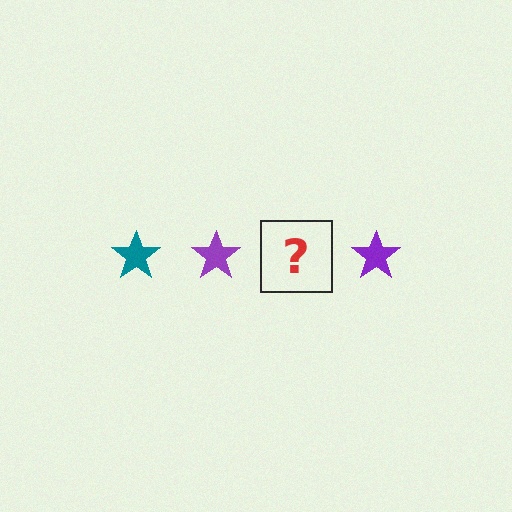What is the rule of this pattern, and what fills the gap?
The rule is that the pattern cycles through teal, purple stars. The gap should be filled with a teal star.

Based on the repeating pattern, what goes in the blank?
The blank should be a teal star.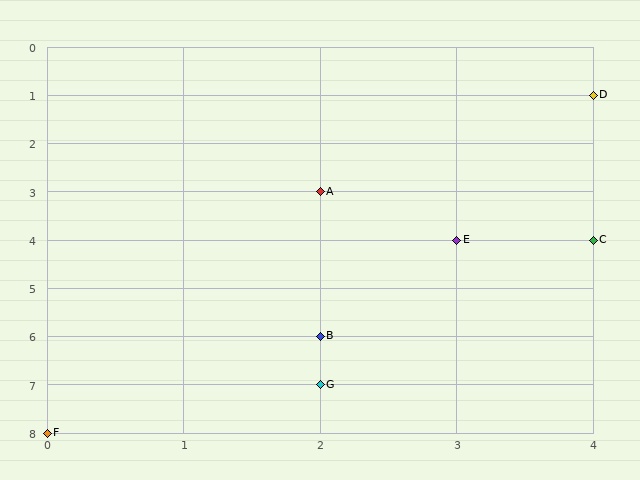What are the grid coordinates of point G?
Point G is at grid coordinates (2, 7).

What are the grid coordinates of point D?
Point D is at grid coordinates (4, 1).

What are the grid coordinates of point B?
Point B is at grid coordinates (2, 6).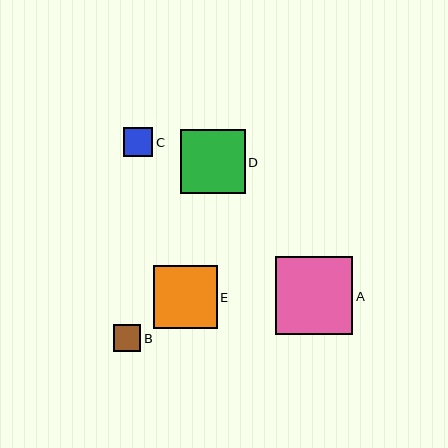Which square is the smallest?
Square B is the smallest with a size of approximately 27 pixels.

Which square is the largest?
Square A is the largest with a size of approximately 78 pixels.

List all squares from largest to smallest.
From largest to smallest: A, D, E, C, B.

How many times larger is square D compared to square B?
Square D is approximately 2.4 times the size of square B.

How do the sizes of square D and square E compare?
Square D and square E are approximately the same size.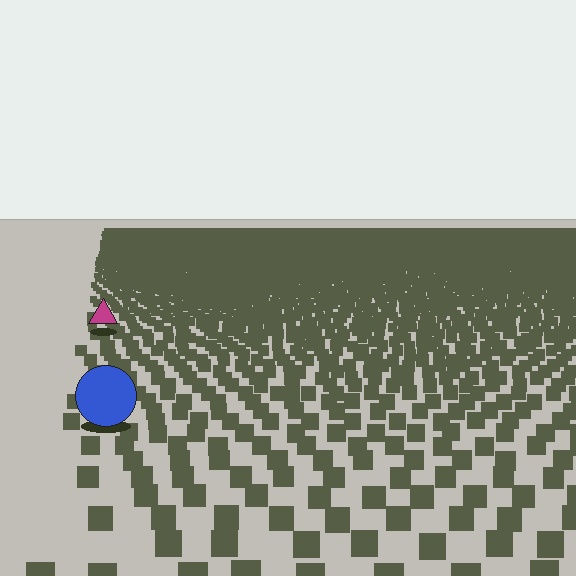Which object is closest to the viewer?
The blue circle is closest. The texture marks near it are larger and more spread out.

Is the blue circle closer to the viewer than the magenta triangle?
Yes. The blue circle is closer — you can tell from the texture gradient: the ground texture is coarser near it.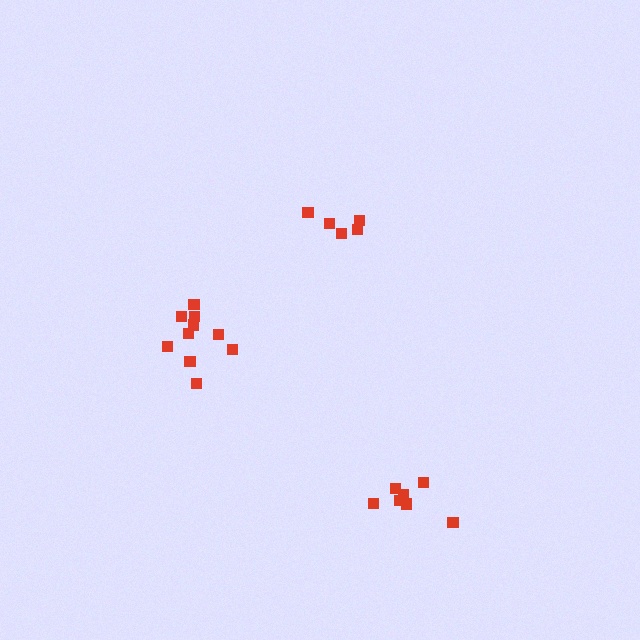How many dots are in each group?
Group 1: 10 dots, Group 2: 5 dots, Group 3: 7 dots (22 total).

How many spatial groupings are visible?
There are 3 spatial groupings.